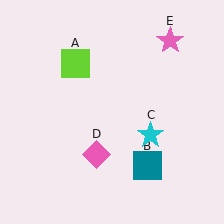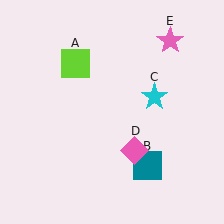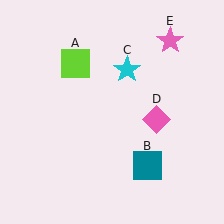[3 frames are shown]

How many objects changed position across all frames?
2 objects changed position: cyan star (object C), pink diamond (object D).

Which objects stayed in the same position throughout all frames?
Lime square (object A) and teal square (object B) and pink star (object E) remained stationary.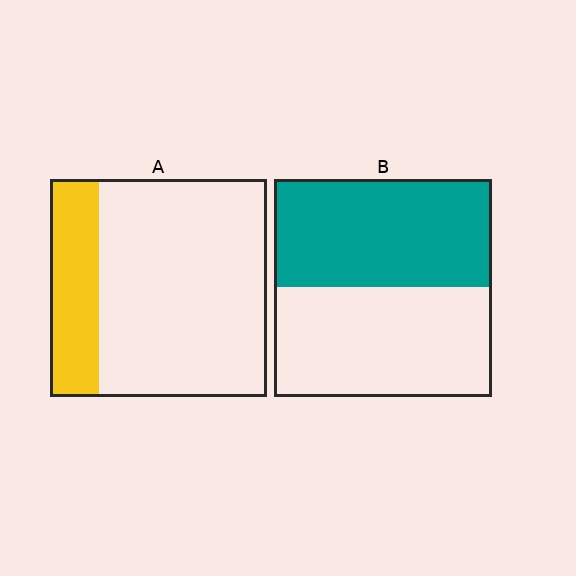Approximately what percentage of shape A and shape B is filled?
A is approximately 25% and B is approximately 50%.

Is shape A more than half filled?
No.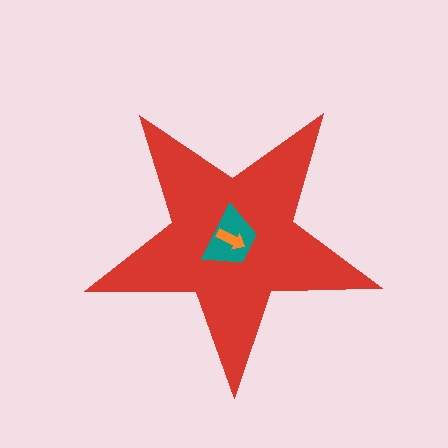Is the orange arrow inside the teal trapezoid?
Yes.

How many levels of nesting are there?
3.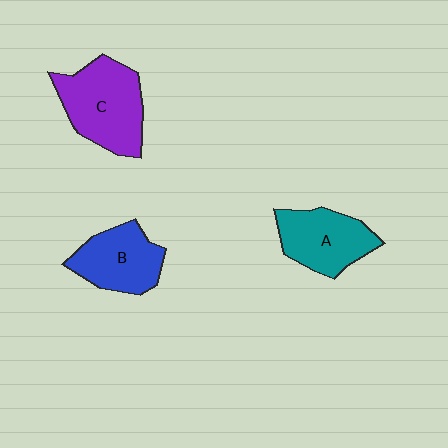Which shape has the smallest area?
Shape B (blue).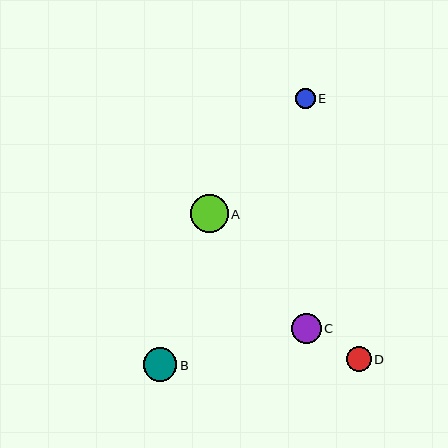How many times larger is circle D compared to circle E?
Circle D is approximately 1.3 times the size of circle E.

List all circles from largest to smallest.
From largest to smallest: A, B, C, D, E.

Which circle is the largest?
Circle A is the largest with a size of approximately 38 pixels.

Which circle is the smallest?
Circle E is the smallest with a size of approximately 19 pixels.